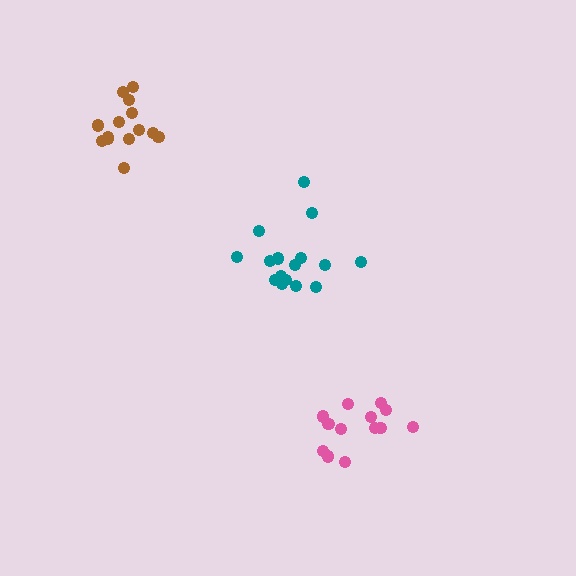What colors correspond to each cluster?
The clusters are colored: teal, pink, brown.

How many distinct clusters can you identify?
There are 3 distinct clusters.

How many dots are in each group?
Group 1: 16 dots, Group 2: 13 dots, Group 3: 14 dots (43 total).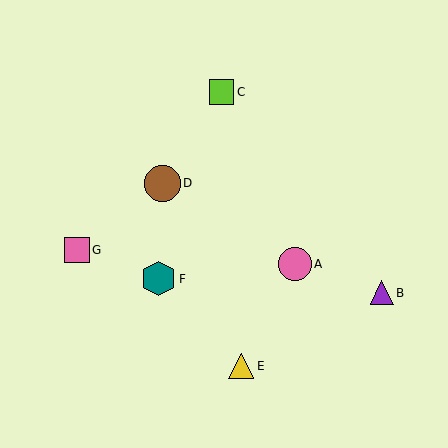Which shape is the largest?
The brown circle (labeled D) is the largest.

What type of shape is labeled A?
Shape A is a pink circle.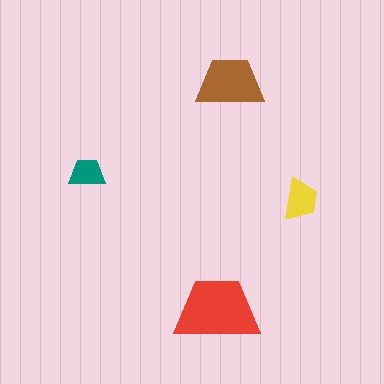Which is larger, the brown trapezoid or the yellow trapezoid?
The brown one.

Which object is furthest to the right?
The yellow trapezoid is rightmost.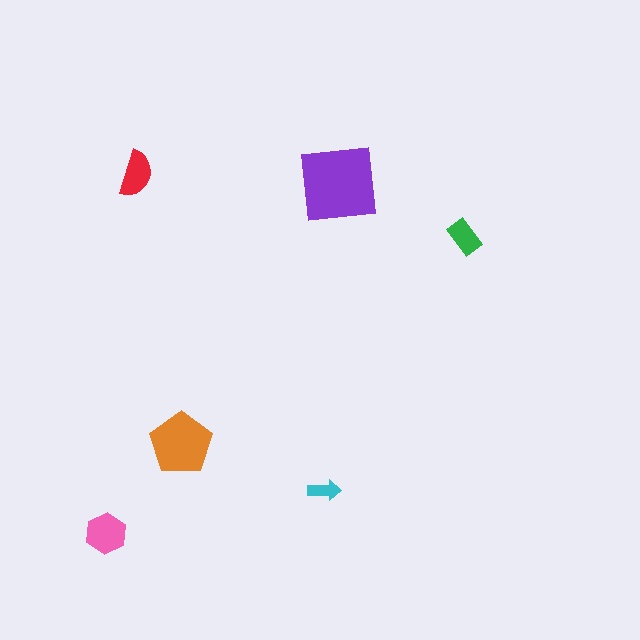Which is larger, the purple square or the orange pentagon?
The purple square.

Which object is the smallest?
The cyan arrow.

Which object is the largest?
The purple square.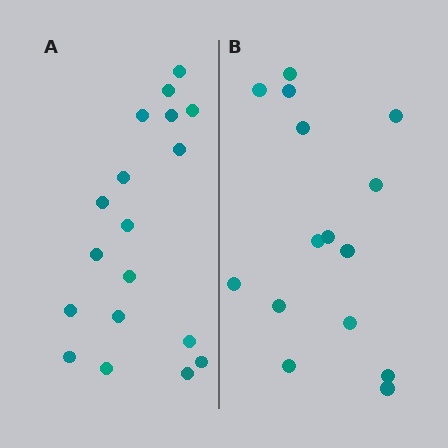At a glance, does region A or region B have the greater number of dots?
Region A (the left region) has more dots.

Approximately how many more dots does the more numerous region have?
Region A has just a few more — roughly 2 or 3 more dots than region B.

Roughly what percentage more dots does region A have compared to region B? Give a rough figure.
About 20% more.